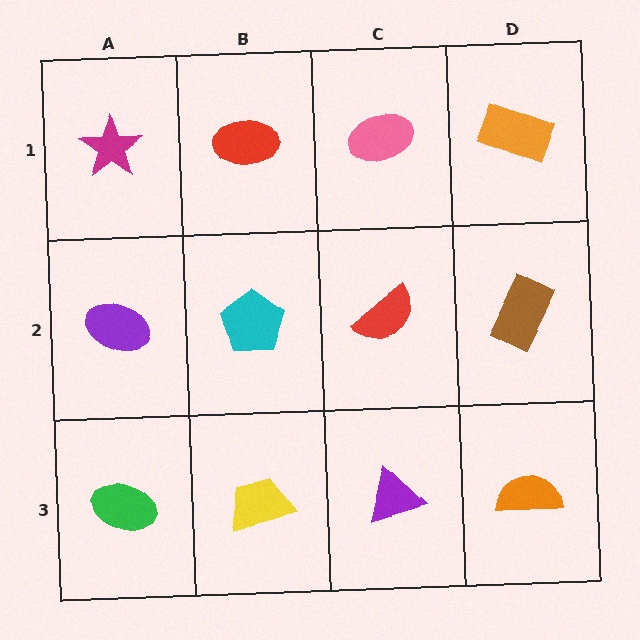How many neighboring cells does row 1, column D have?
2.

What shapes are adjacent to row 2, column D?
An orange rectangle (row 1, column D), an orange semicircle (row 3, column D), a red semicircle (row 2, column C).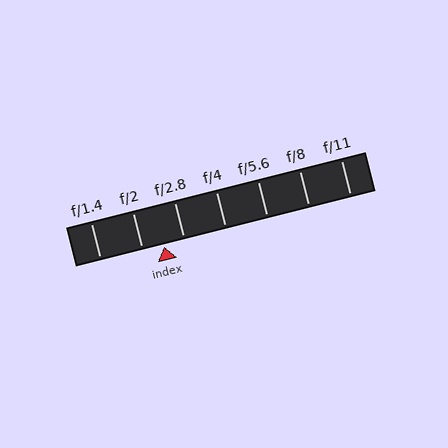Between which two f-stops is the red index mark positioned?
The index mark is between f/2 and f/2.8.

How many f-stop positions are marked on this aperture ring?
There are 7 f-stop positions marked.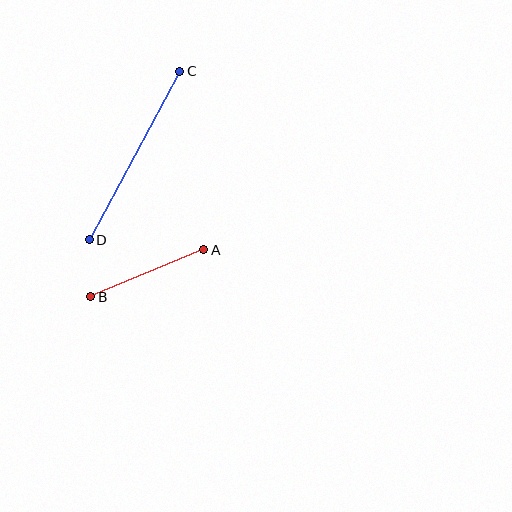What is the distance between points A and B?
The distance is approximately 123 pixels.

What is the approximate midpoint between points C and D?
The midpoint is at approximately (135, 155) pixels.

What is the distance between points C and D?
The distance is approximately 191 pixels.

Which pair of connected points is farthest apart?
Points C and D are farthest apart.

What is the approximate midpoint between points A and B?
The midpoint is at approximately (147, 273) pixels.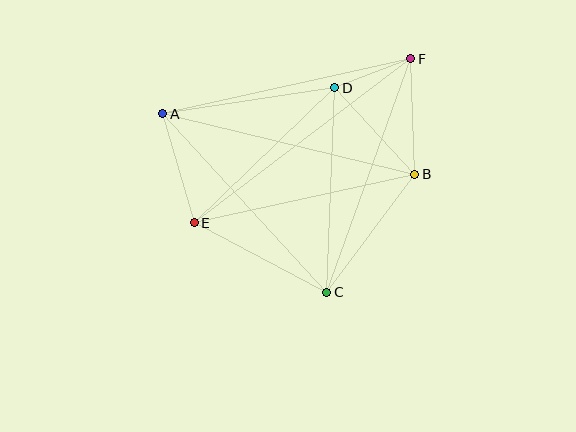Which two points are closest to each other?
Points D and F are closest to each other.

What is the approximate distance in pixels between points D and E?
The distance between D and E is approximately 195 pixels.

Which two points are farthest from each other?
Points E and F are farthest from each other.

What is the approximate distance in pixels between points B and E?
The distance between B and E is approximately 225 pixels.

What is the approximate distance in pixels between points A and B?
The distance between A and B is approximately 259 pixels.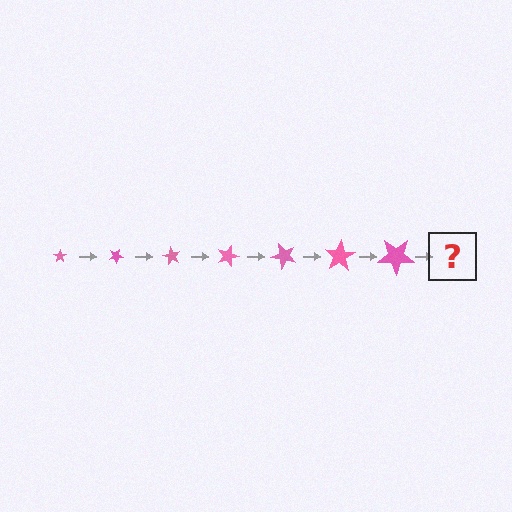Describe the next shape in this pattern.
It should be a star, larger than the previous one and rotated 210 degrees from the start.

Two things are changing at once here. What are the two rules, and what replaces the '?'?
The two rules are that the star grows larger each step and it rotates 30 degrees each step. The '?' should be a star, larger than the previous one and rotated 210 degrees from the start.